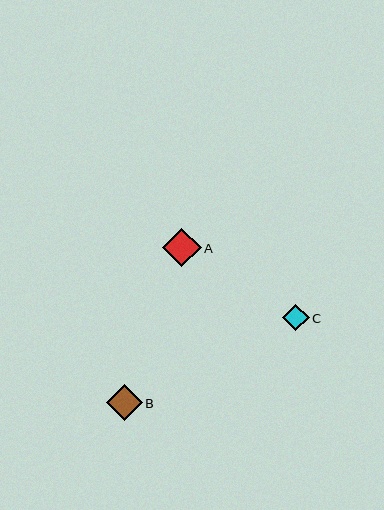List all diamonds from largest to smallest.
From largest to smallest: A, B, C.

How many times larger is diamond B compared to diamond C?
Diamond B is approximately 1.4 times the size of diamond C.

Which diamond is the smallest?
Diamond C is the smallest with a size of approximately 27 pixels.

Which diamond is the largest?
Diamond A is the largest with a size of approximately 39 pixels.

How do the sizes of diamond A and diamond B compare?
Diamond A and diamond B are approximately the same size.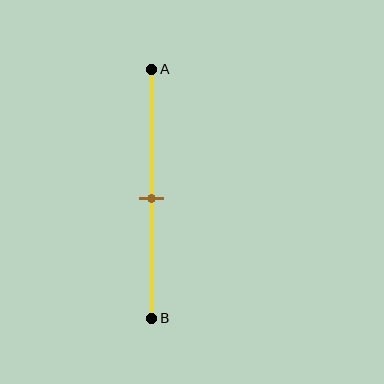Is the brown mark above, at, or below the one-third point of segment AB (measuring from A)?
The brown mark is below the one-third point of segment AB.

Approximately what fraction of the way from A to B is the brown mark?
The brown mark is approximately 50% of the way from A to B.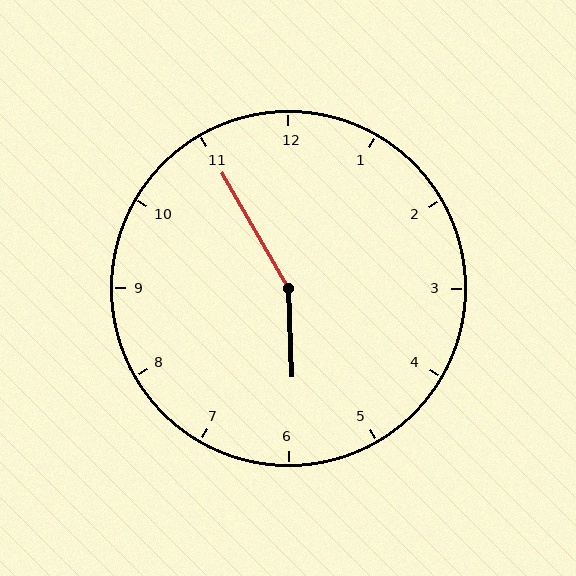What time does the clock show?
5:55.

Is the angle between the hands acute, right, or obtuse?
It is obtuse.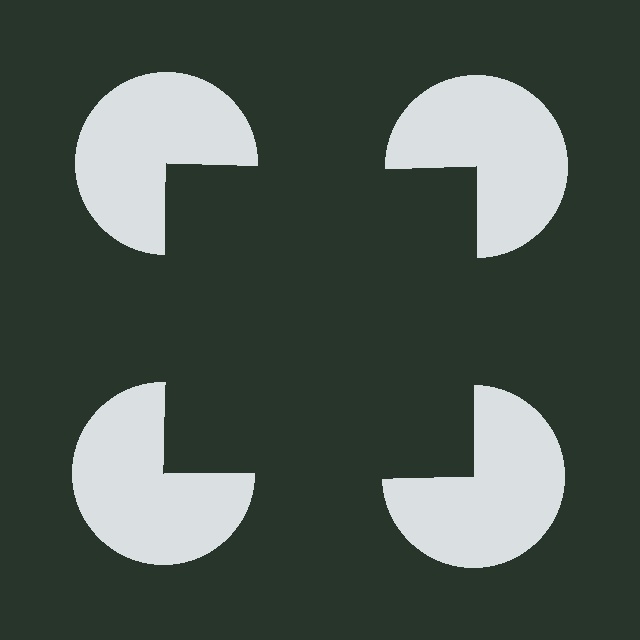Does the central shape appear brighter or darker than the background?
It typically appears slightly darker than the background, even though no actual brightness change is drawn.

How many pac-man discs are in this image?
There are 4 — one at each vertex of the illusory square.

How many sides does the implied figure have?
4 sides.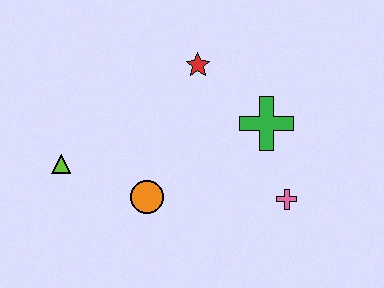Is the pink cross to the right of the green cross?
Yes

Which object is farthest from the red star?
The lime triangle is farthest from the red star.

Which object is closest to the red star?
The green cross is closest to the red star.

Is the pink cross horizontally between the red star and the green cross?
No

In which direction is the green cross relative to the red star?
The green cross is to the right of the red star.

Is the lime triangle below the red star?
Yes